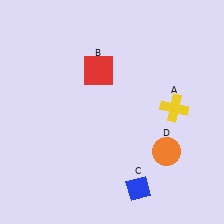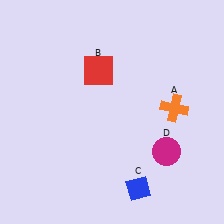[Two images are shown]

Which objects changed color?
A changed from yellow to orange. D changed from orange to magenta.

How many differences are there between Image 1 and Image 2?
There are 2 differences between the two images.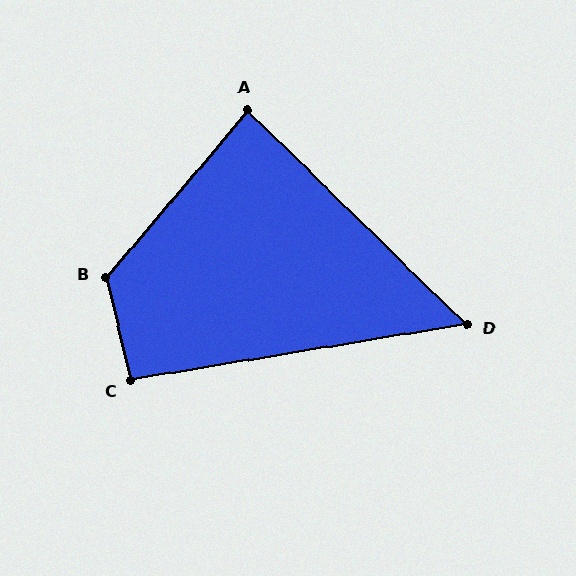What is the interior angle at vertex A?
Approximately 86 degrees (approximately right).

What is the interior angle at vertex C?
Approximately 94 degrees (approximately right).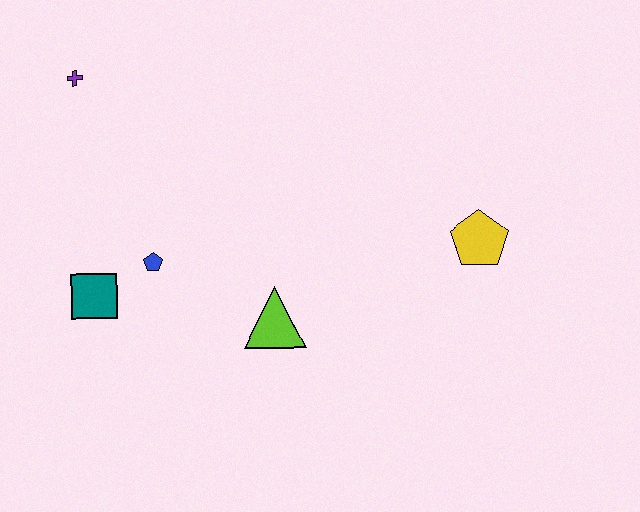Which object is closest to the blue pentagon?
The teal square is closest to the blue pentagon.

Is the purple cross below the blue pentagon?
No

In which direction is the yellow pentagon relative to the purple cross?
The yellow pentagon is to the right of the purple cross.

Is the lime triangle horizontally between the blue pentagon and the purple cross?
No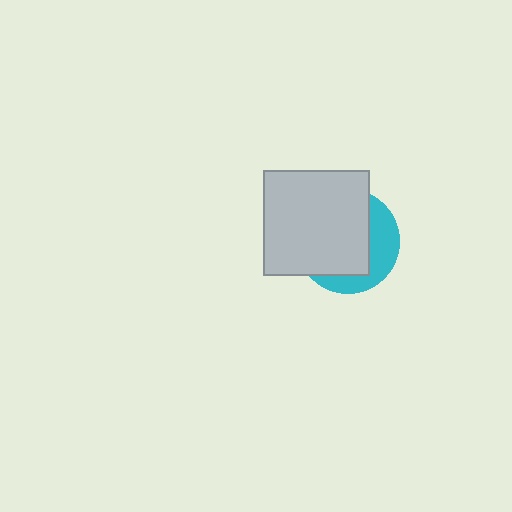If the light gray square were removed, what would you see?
You would see the complete cyan circle.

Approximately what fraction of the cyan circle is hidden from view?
Roughly 65% of the cyan circle is hidden behind the light gray square.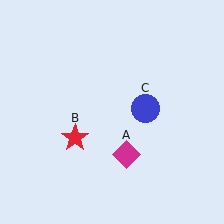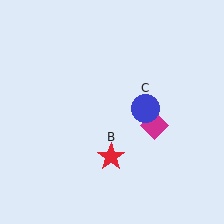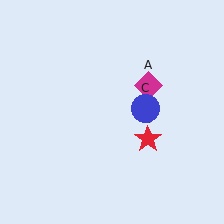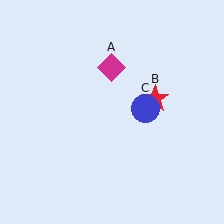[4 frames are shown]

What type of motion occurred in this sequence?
The magenta diamond (object A), red star (object B) rotated counterclockwise around the center of the scene.